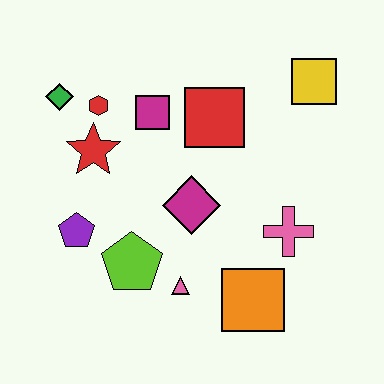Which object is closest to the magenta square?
The red hexagon is closest to the magenta square.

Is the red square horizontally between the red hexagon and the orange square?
Yes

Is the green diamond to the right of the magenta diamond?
No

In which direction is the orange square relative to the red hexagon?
The orange square is below the red hexagon.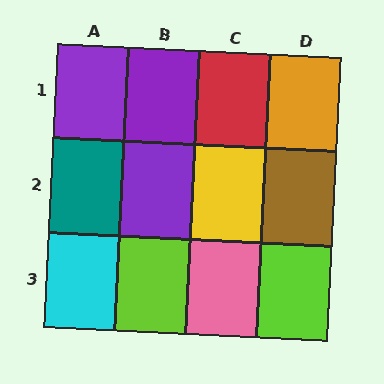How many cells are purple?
3 cells are purple.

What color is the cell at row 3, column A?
Cyan.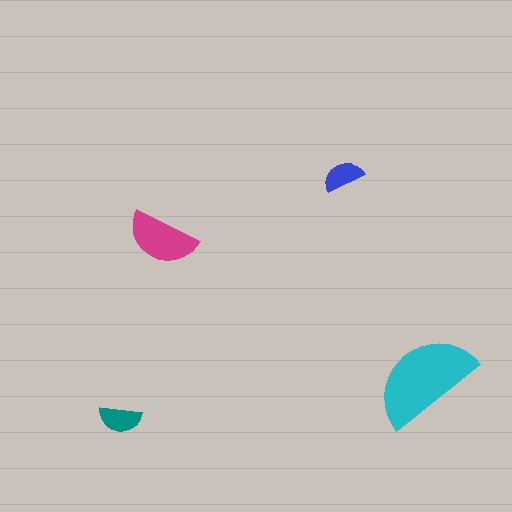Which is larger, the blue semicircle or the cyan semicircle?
The cyan one.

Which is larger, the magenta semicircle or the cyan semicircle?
The cyan one.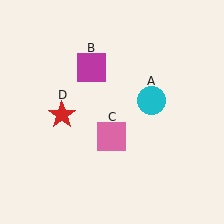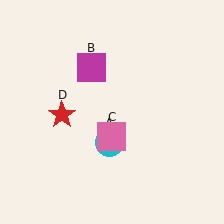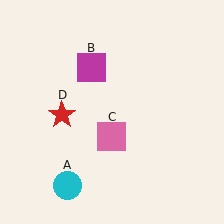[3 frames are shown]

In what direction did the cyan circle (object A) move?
The cyan circle (object A) moved down and to the left.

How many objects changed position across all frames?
1 object changed position: cyan circle (object A).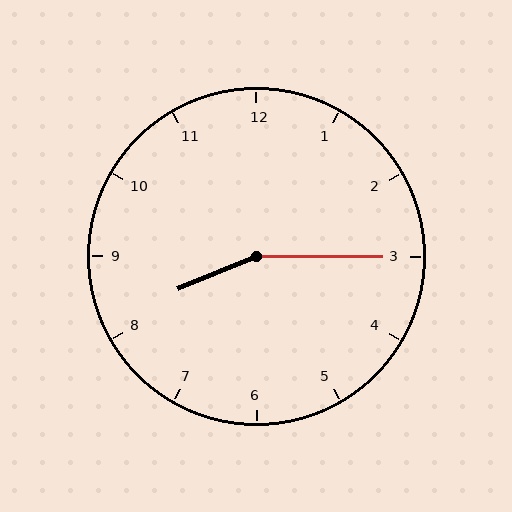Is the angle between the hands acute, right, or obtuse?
It is obtuse.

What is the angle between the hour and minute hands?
Approximately 158 degrees.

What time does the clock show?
8:15.